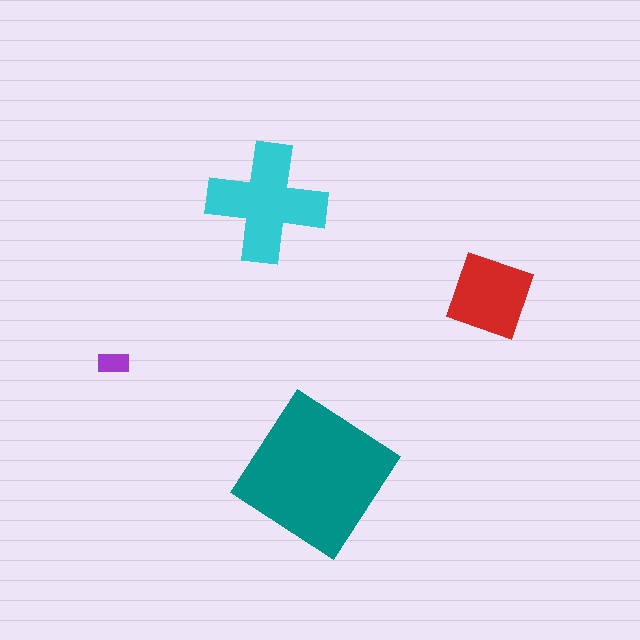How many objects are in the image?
There are 4 objects in the image.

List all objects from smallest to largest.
The purple rectangle, the red diamond, the cyan cross, the teal diamond.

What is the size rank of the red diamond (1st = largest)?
3rd.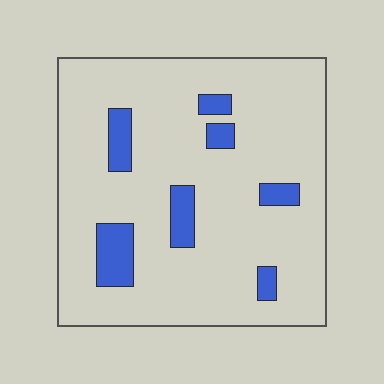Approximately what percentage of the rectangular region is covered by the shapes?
Approximately 10%.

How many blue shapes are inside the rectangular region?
7.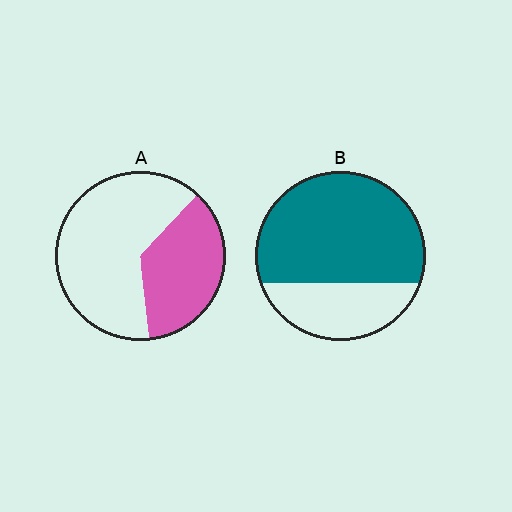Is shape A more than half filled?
No.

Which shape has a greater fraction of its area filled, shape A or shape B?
Shape B.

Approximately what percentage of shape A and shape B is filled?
A is approximately 35% and B is approximately 70%.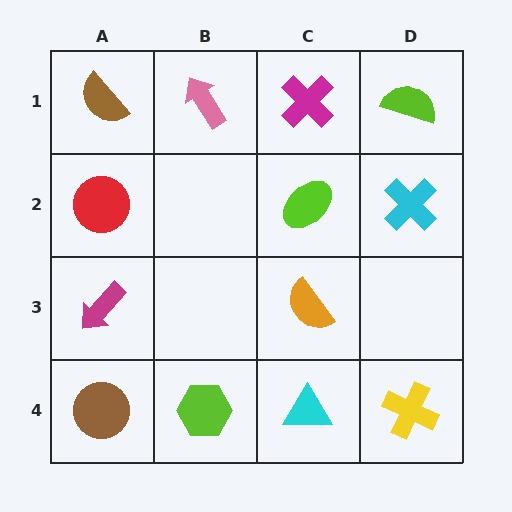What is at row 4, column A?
A brown circle.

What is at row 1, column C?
A magenta cross.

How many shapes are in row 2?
3 shapes.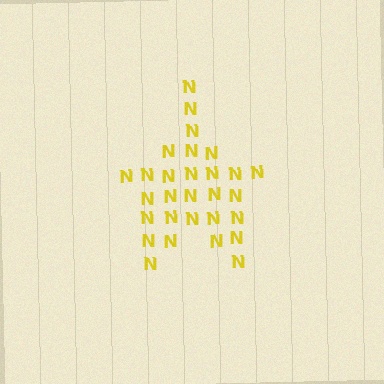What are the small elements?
The small elements are letter N's.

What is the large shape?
The large shape is a star.